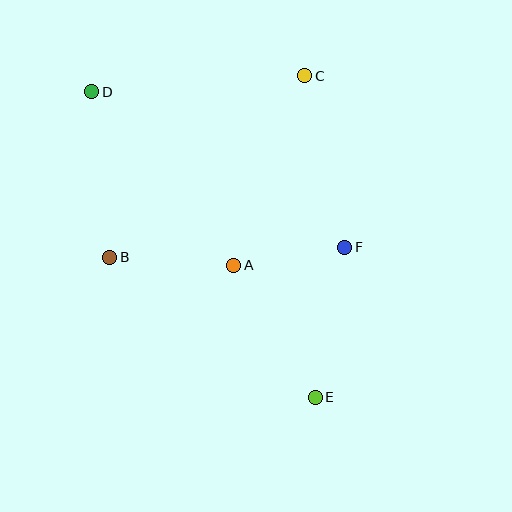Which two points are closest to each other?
Points A and F are closest to each other.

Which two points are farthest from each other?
Points D and E are farthest from each other.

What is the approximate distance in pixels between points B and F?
The distance between B and F is approximately 235 pixels.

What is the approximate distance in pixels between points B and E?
The distance between B and E is approximately 249 pixels.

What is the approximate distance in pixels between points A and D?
The distance between A and D is approximately 224 pixels.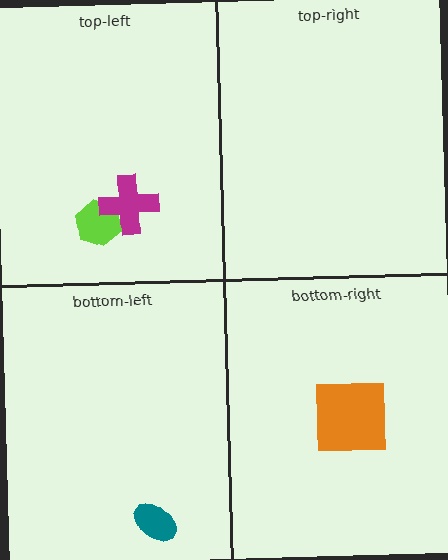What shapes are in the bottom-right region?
The orange square.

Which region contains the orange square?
The bottom-right region.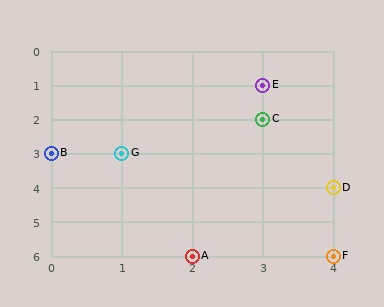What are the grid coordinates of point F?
Point F is at grid coordinates (4, 6).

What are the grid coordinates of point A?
Point A is at grid coordinates (2, 6).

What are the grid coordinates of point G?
Point G is at grid coordinates (1, 3).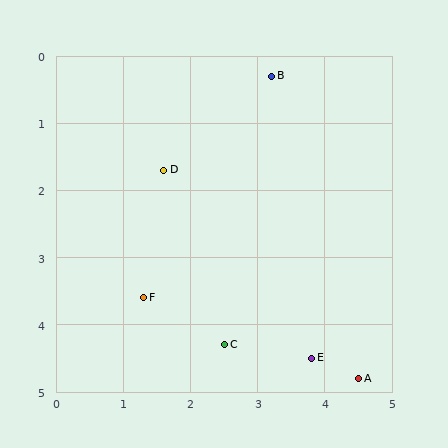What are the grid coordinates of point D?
Point D is at approximately (1.6, 1.7).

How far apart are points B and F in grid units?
Points B and F are about 3.8 grid units apart.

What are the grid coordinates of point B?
Point B is at approximately (3.2, 0.3).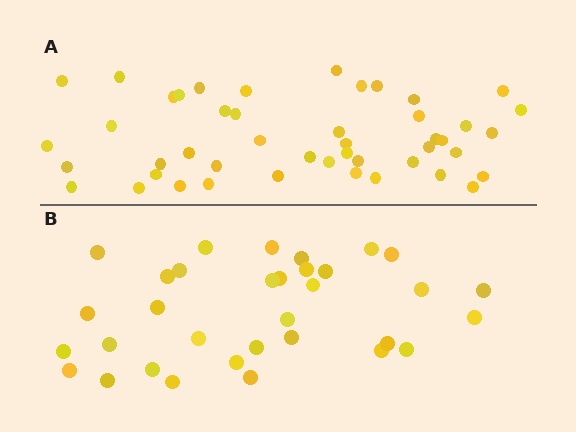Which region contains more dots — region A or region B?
Region A (the top region) has more dots.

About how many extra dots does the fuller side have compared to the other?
Region A has approximately 15 more dots than region B.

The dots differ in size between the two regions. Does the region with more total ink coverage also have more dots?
No. Region B has more total ink coverage because its dots are larger, but region A actually contains more individual dots. Total area can be misleading — the number of items is what matters here.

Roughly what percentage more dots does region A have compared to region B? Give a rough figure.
About 40% more.